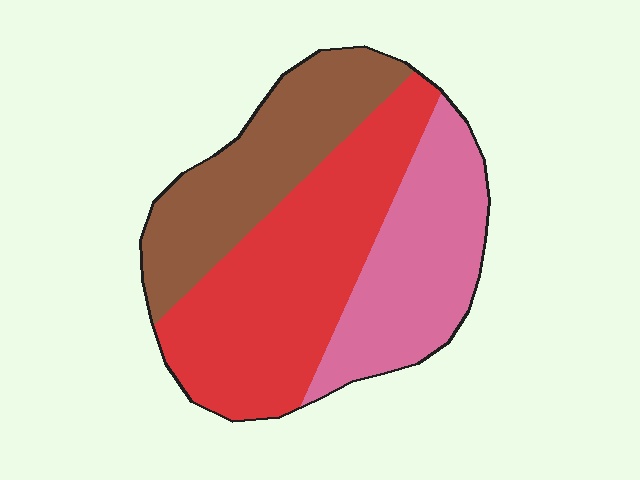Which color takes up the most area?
Red, at roughly 45%.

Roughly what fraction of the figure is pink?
Pink covers roughly 30% of the figure.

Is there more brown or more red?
Red.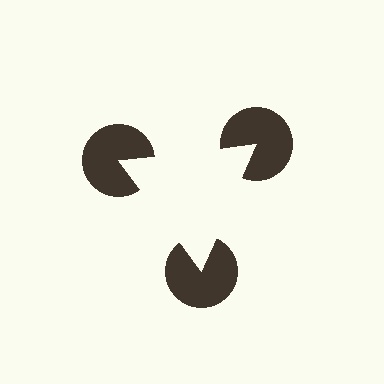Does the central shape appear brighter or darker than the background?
It typically appears slightly brighter than the background, even though no actual brightness change is drawn.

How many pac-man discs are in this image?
There are 3 — one at each vertex of the illusory triangle.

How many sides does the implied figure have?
3 sides.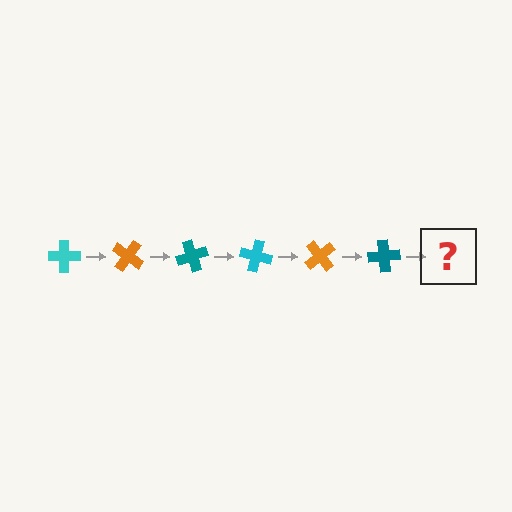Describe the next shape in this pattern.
It should be a cyan cross, rotated 210 degrees from the start.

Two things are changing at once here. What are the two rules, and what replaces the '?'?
The two rules are that it rotates 35 degrees each step and the color cycles through cyan, orange, and teal. The '?' should be a cyan cross, rotated 210 degrees from the start.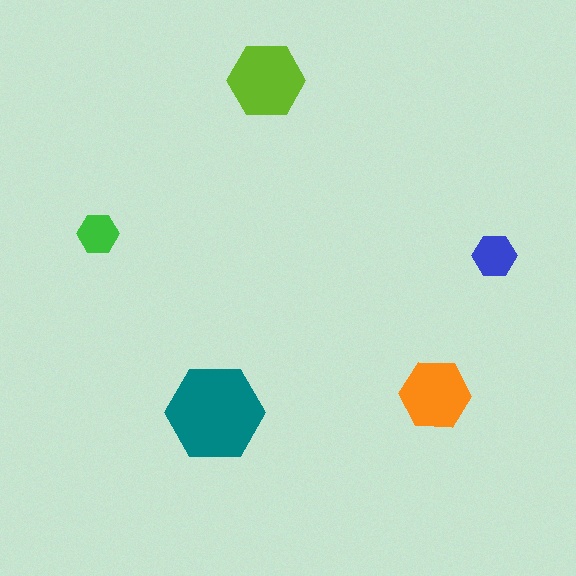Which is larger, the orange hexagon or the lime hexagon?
The lime one.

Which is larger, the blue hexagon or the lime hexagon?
The lime one.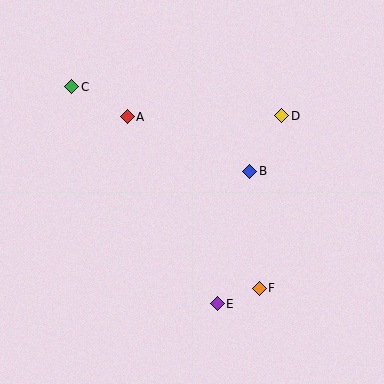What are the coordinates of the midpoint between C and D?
The midpoint between C and D is at (177, 101).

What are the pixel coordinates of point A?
Point A is at (127, 117).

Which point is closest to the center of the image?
Point B at (250, 171) is closest to the center.